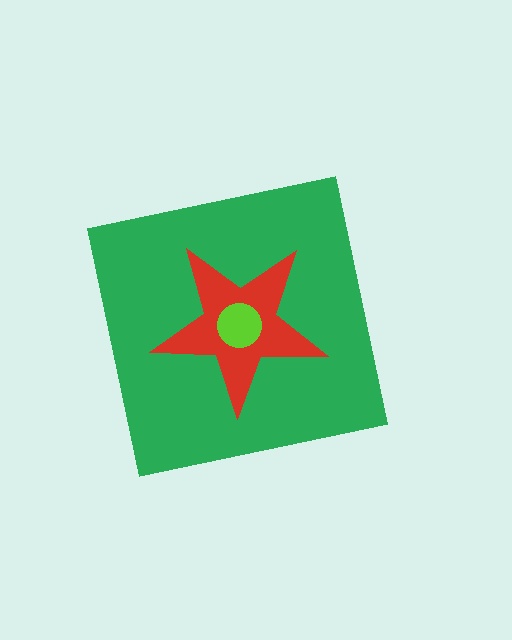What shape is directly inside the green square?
The red star.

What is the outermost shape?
The green square.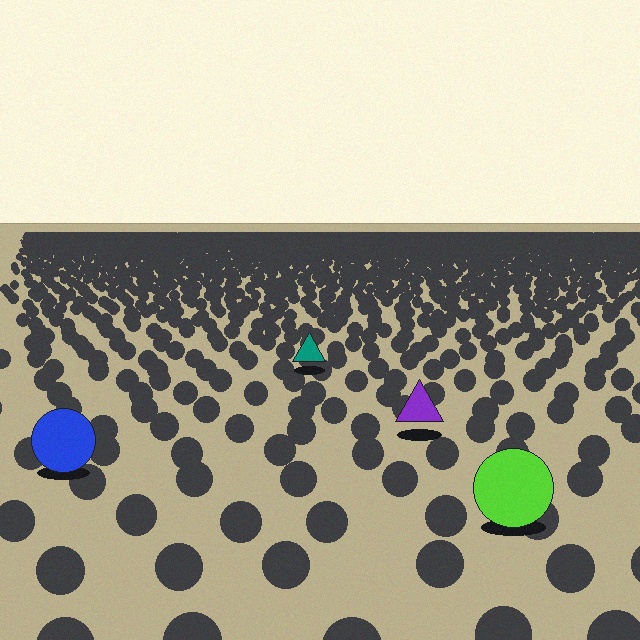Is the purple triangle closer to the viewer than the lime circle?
No. The lime circle is closer — you can tell from the texture gradient: the ground texture is coarser near it.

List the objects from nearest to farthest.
From nearest to farthest: the lime circle, the blue circle, the purple triangle, the teal triangle.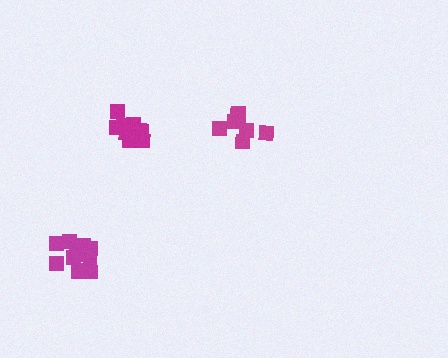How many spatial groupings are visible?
There are 3 spatial groupings.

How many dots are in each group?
Group 1: 13 dots, Group 2: 11 dots, Group 3: 8 dots (32 total).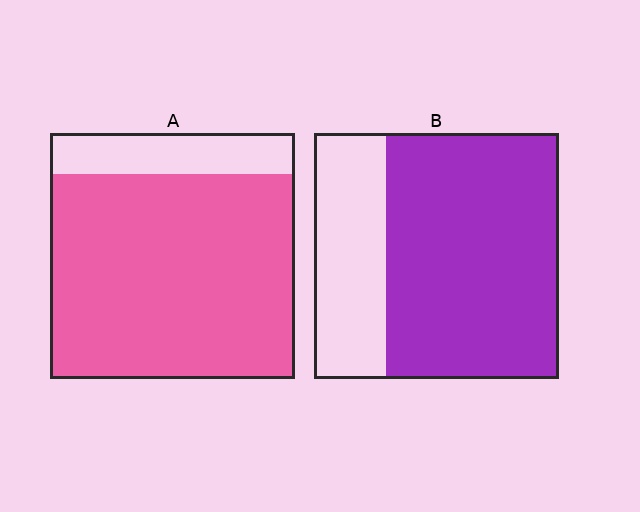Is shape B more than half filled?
Yes.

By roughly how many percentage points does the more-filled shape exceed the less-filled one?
By roughly 15 percentage points (A over B).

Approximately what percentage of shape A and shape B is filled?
A is approximately 85% and B is approximately 70%.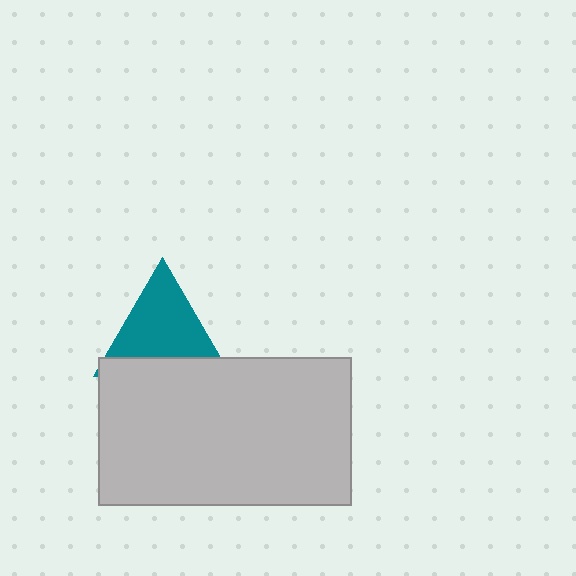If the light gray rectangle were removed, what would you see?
You would see the complete teal triangle.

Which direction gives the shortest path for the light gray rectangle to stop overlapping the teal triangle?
Moving down gives the shortest separation.